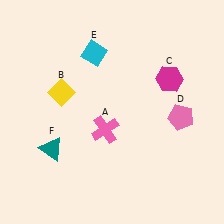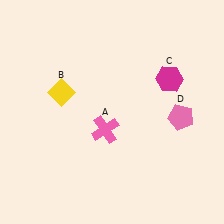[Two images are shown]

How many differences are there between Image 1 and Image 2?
There are 2 differences between the two images.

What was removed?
The cyan diamond (E), the teal triangle (F) were removed in Image 2.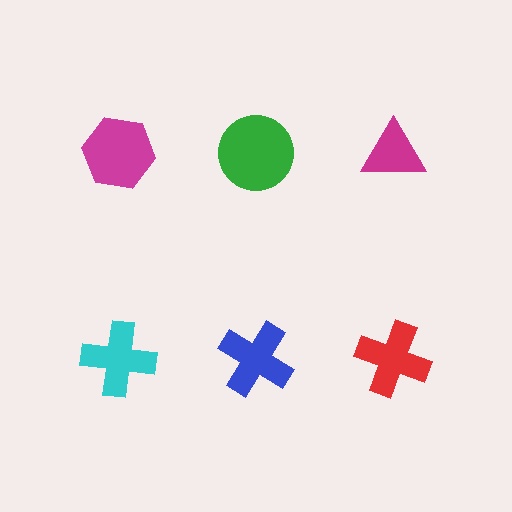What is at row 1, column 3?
A magenta triangle.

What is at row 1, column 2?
A green circle.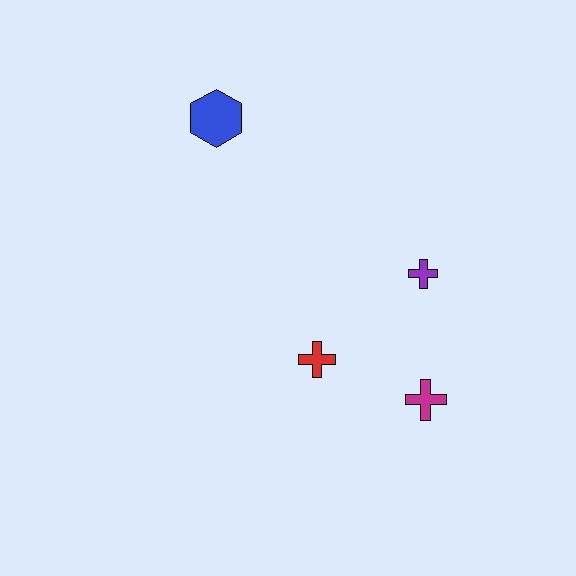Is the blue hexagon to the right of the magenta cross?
No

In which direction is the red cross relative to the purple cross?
The red cross is to the left of the purple cross.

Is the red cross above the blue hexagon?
No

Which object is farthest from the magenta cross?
The blue hexagon is farthest from the magenta cross.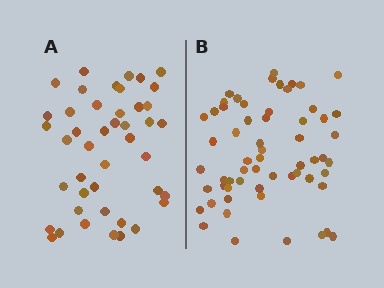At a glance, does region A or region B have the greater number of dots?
Region B (the right region) has more dots.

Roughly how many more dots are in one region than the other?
Region B has approximately 15 more dots than region A.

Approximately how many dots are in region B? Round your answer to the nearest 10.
About 60 dots.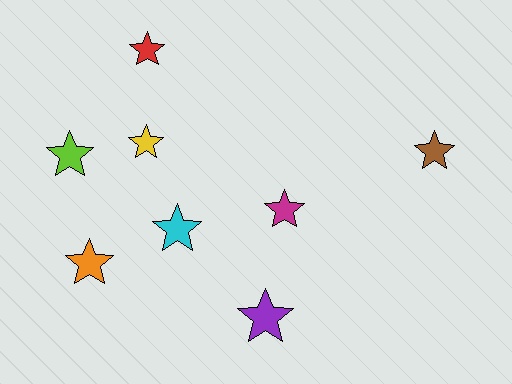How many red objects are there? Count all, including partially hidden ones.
There is 1 red object.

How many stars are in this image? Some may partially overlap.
There are 8 stars.